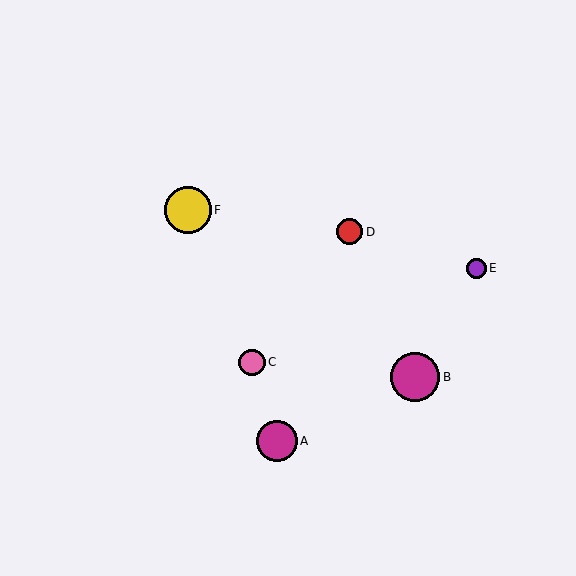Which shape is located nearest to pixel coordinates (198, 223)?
The yellow circle (labeled F) at (188, 210) is nearest to that location.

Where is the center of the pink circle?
The center of the pink circle is at (252, 362).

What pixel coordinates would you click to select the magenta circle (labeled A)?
Click at (277, 441) to select the magenta circle A.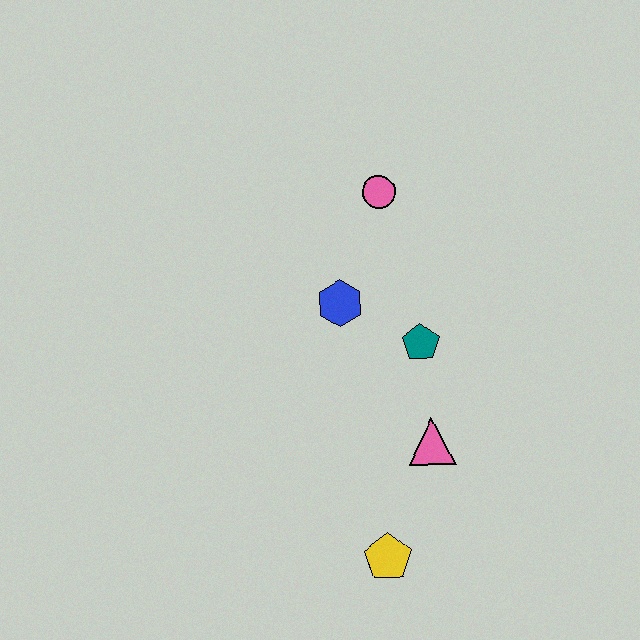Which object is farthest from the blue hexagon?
The yellow pentagon is farthest from the blue hexagon.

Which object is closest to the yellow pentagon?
The pink triangle is closest to the yellow pentagon.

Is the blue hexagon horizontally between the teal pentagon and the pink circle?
No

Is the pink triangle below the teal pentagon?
Yes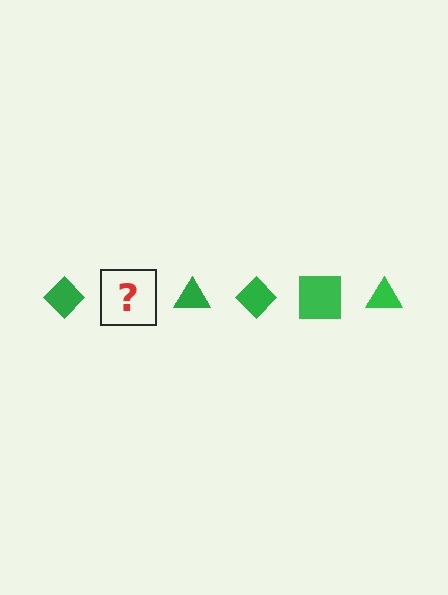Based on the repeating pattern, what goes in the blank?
The blank should be a green square.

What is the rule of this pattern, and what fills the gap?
The rule is that the pattern cycles through diamond, square, triangle shapes in green. The gap should be filled with a green square.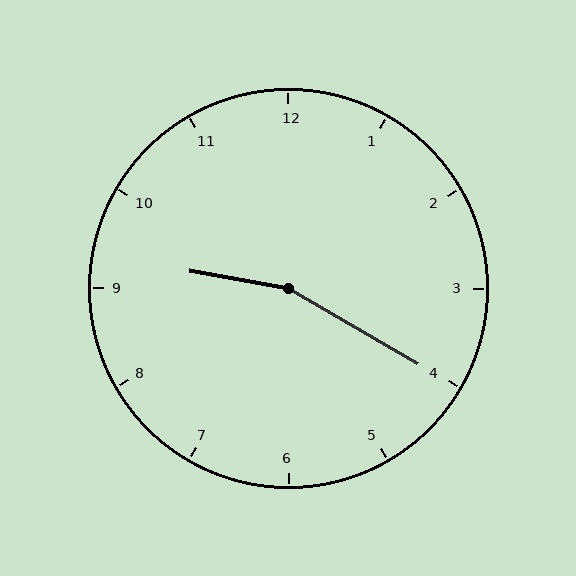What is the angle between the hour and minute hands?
Approximately 160 degrees.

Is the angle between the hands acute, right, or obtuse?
It is obtuse.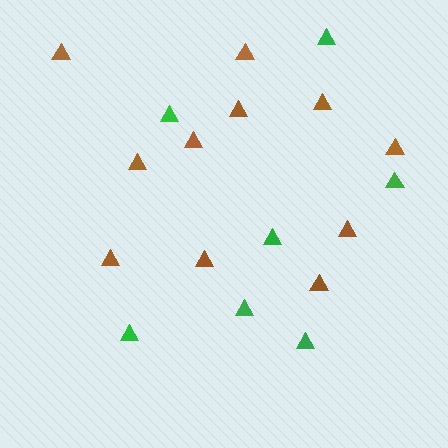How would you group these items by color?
There are 2 groups: one group of green triangles (7) and one group of brown triangles (11).